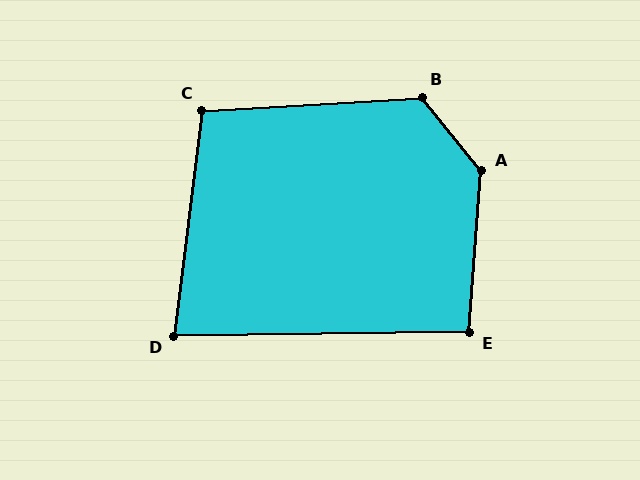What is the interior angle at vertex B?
Approximately 126 degrees (obtuse).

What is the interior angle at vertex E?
Approximately 95 degrees (approximately right).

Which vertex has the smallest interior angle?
D, at approximately 82 degrees.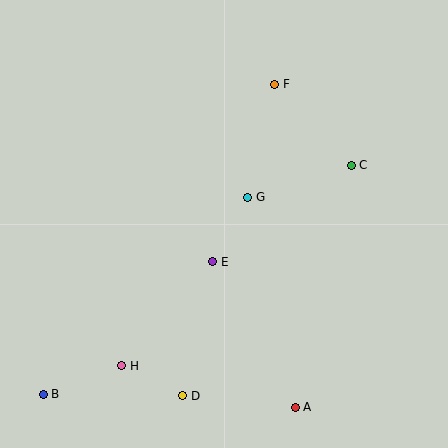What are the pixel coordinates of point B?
Point B is at (43, 394).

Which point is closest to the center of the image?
Point G at (248, 197) is closest to the center.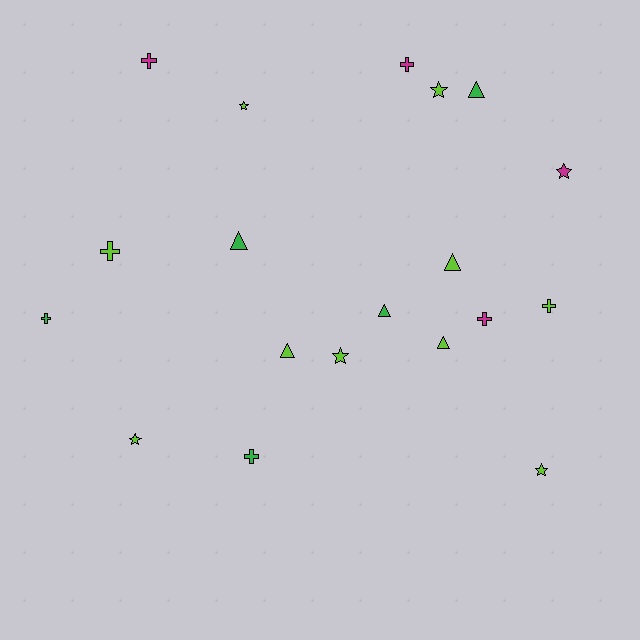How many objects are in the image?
There are 19 objects.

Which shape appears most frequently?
Cross, with 7 objects.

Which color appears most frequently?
Lime, with 10 objects.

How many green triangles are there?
There are 3 green triangles.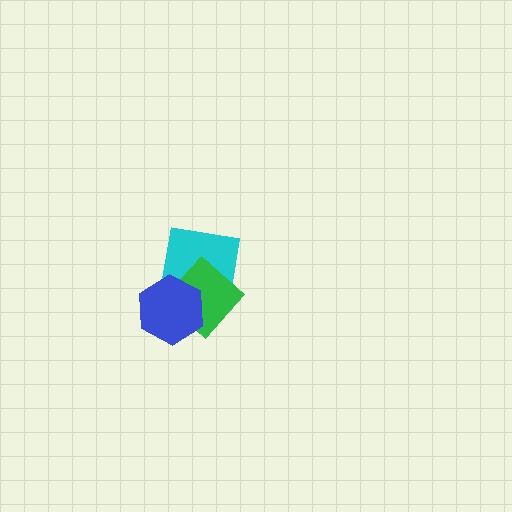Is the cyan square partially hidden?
Yes, it is partially covered by another shape.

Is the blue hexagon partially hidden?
No, no other shape covers it.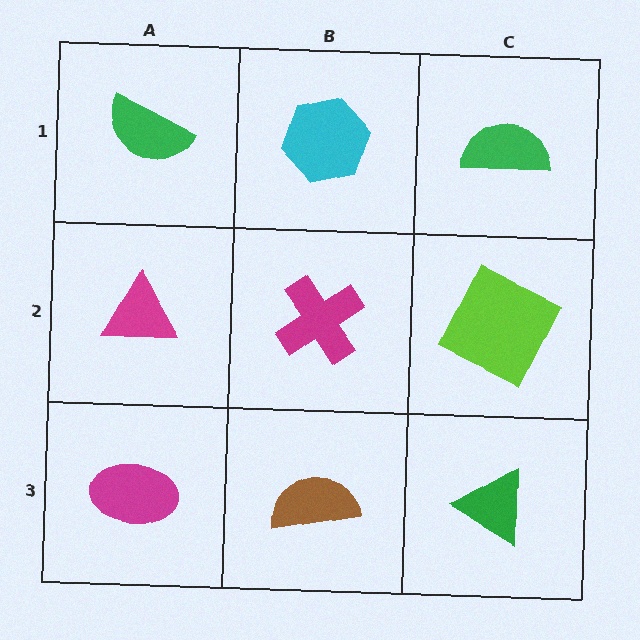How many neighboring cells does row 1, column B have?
3.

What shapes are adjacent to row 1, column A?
A magenta triangle (row 2, column A), a cyan hexagon (row 1, column B).